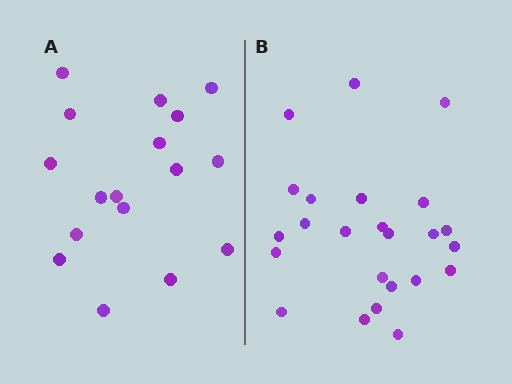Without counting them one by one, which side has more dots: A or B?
Region B (the right region) has more dots.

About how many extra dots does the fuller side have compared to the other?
Region B has roughly 8 or so more dots than region A.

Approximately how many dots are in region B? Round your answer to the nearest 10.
About 20 dots. (The exact count is 24, which rounds to 20.)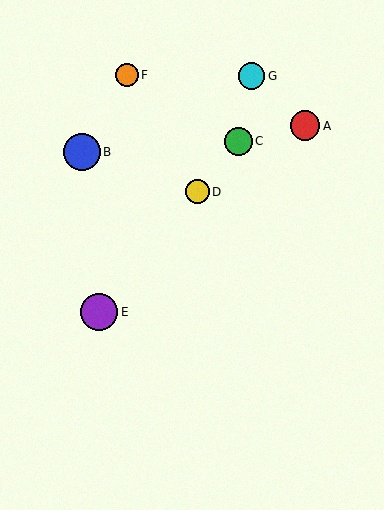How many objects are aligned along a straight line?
3 objects (C, D, E) are aligned along a straight line.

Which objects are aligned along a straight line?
Objects C, D, E are aligned along a straight line.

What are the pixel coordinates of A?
Object A is at (305, 126).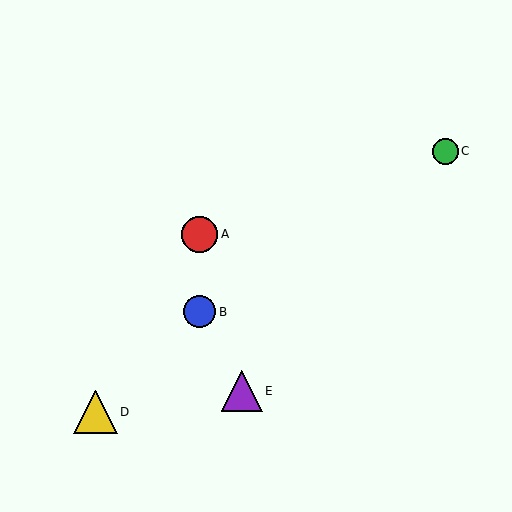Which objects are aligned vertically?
Objects A, B are aligned vertically.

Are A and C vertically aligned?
No, A is at x≈200 and C is at x≈445.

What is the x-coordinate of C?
Object C is at x≈445.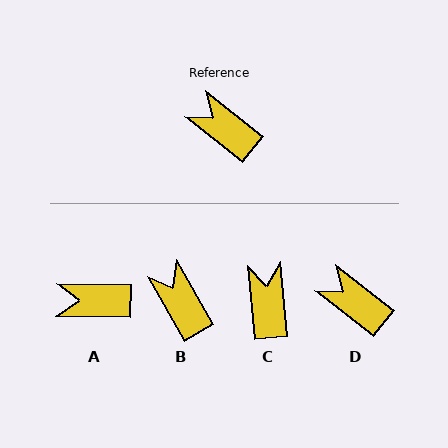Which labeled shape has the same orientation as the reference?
D.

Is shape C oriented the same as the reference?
No, it is off by about 46 degrees.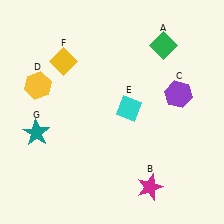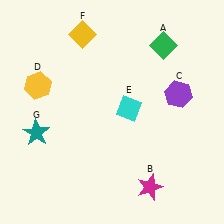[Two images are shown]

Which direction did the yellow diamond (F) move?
The yellow diamond (F) moved up.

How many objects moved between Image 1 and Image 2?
1 object moved between the two images.